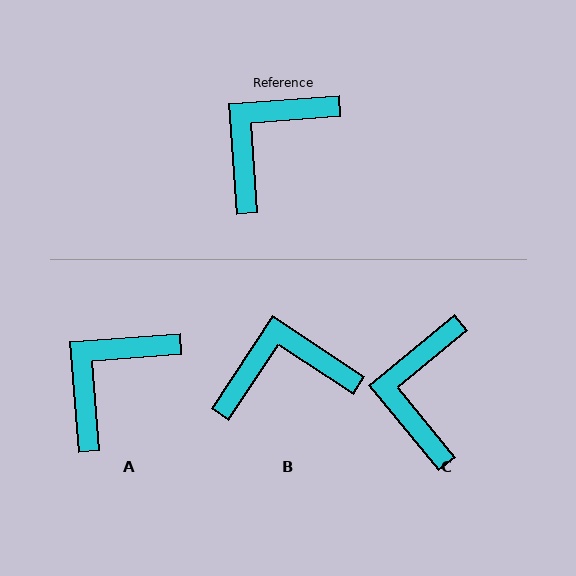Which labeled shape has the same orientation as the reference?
A.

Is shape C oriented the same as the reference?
No, it is off by about 35 degrees.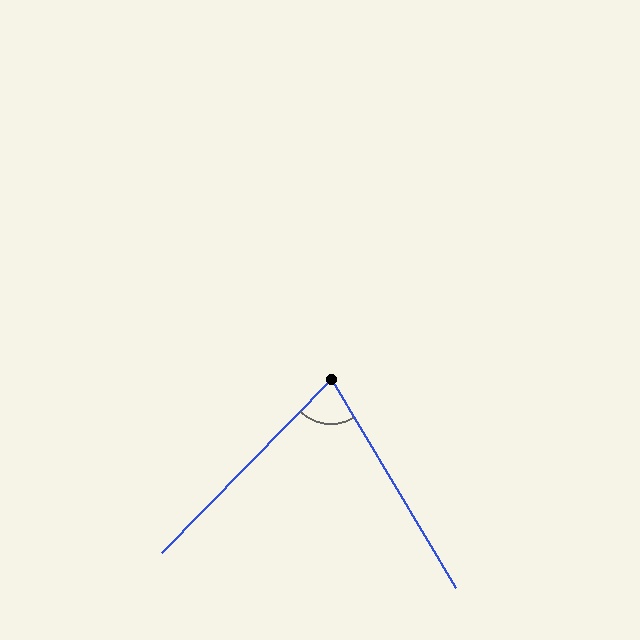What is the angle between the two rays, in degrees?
Approximately 75 degrees.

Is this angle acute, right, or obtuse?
It is acute.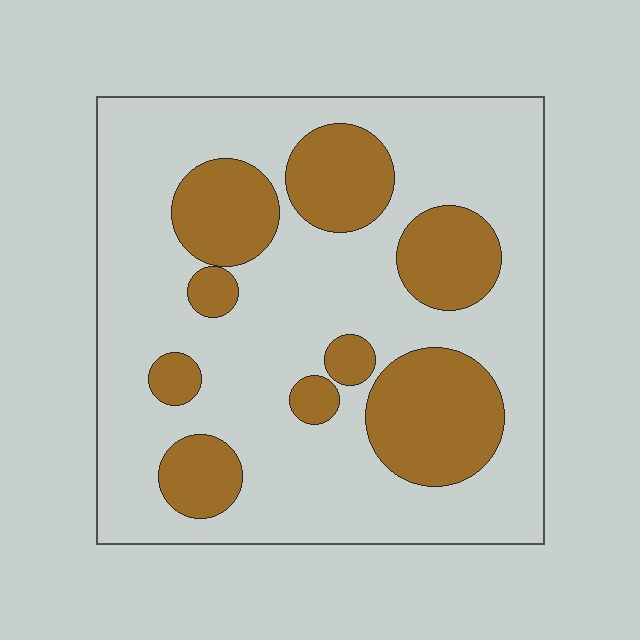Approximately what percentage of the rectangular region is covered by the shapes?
Approximately 30%.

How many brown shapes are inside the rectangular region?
9.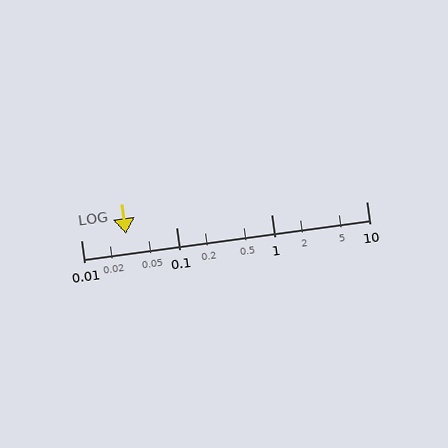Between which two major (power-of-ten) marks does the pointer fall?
The pointer is between 0.01 and 0.1.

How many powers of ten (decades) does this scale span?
The scale spans 3 decades, from 0.01 to 10.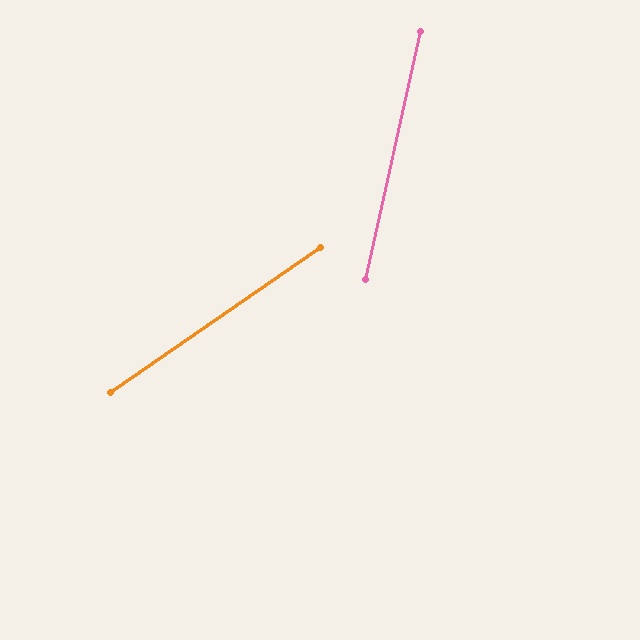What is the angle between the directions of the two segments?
Approximately 43 degrees.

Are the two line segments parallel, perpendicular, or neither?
Neither parallel nor perpendicular — they differ by about 43°.